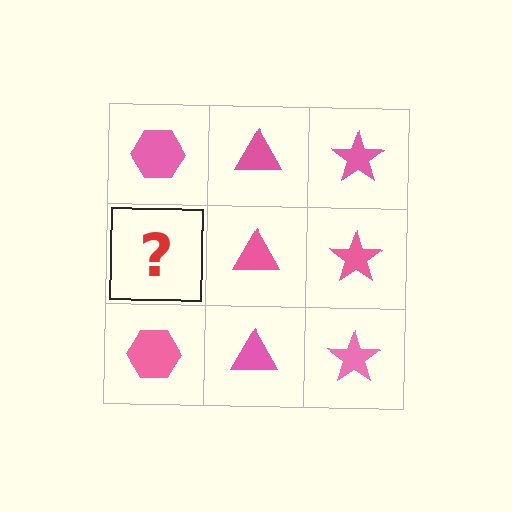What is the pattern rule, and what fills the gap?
The rule is that each column has a consistent shape. The gap should be filled with a pink hexagon.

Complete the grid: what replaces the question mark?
The question mark should be replaced with a pink hexagon.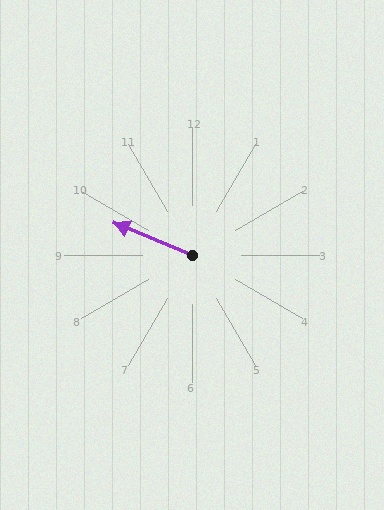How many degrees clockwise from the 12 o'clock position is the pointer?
Approximately 292 degrees.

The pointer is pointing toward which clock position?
Roughly 10 o'clock.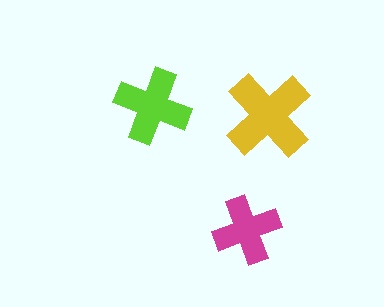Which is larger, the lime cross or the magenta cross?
The lime one.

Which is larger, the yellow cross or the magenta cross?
The yellow one.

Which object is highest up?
The lime cross is topmost.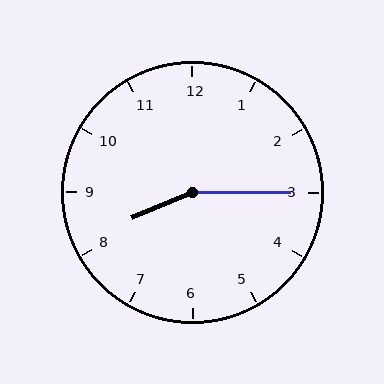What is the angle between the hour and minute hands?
Approximately 158 degrees.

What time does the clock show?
8:15.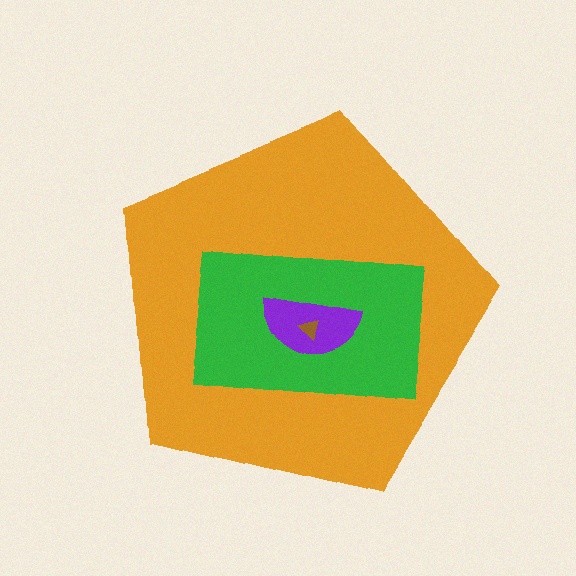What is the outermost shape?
The orange pentagon.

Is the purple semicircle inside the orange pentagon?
Yes.